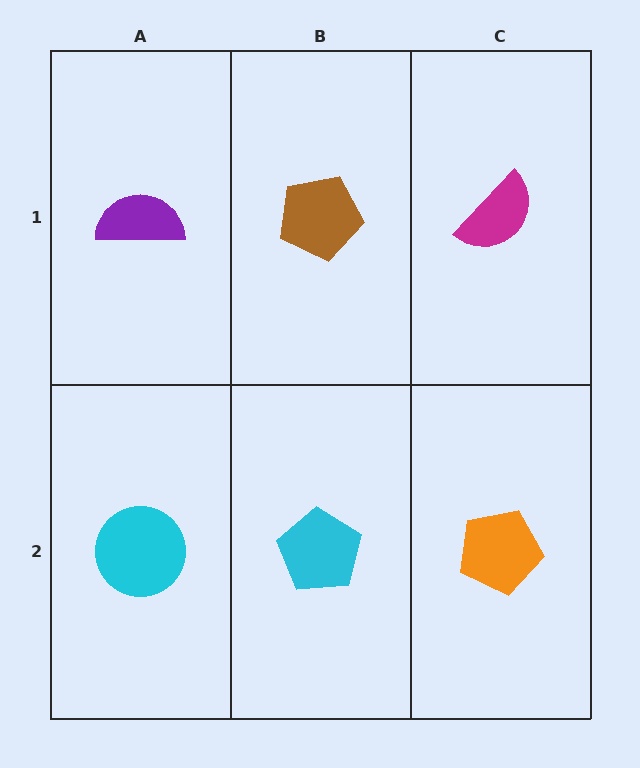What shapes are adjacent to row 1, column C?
An orange pentagon (row 2, column C), a brown pentagon (row 1, column B).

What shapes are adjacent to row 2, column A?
A purple semicircle (row 1, column A), a cyan pentagon (row 2, column B).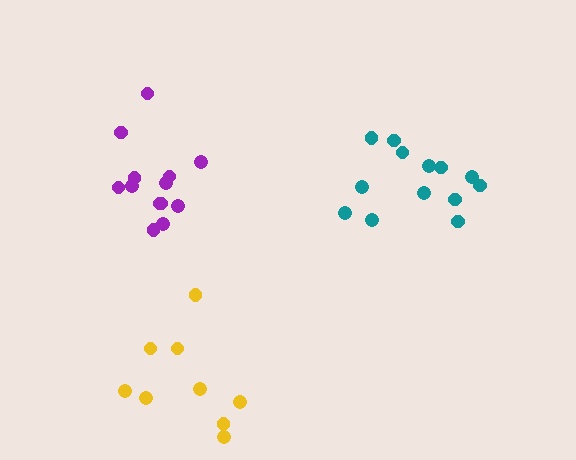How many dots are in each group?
Group 1: 13 dots, Group 2: 9 dots, Group 3: 13 dots (35 total).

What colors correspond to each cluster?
The clusters are colored: teal, yellow, purple.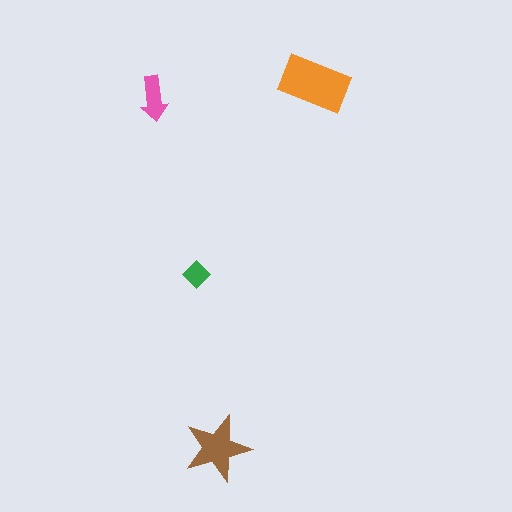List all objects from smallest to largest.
The green diamond, the pink arrow, the brown star, the orange rectangle.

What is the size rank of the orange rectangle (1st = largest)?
1st.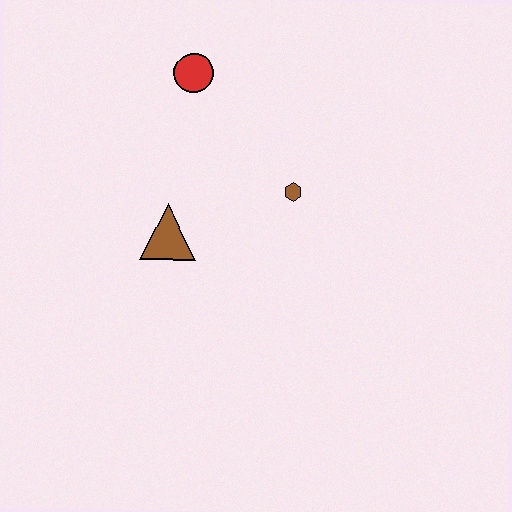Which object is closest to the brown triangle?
The brown hexagon is closest to the brown triangle.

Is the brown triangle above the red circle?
No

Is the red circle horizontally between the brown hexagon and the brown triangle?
Yes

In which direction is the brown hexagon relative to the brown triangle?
The brown hexagon is to the right of the brown triangle.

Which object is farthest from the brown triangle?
The red circle is farthest from the brown triangle.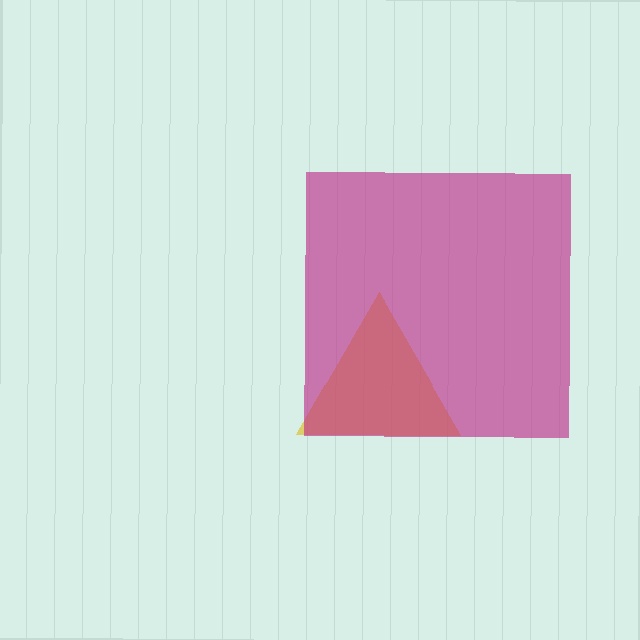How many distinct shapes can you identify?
There are 2 distinct shapes: a yellow triangle, a magenta square.